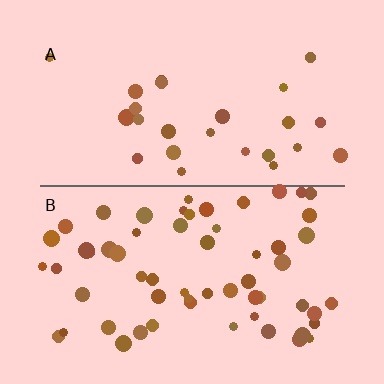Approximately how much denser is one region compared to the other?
Approximately 2.3× — region B over region A.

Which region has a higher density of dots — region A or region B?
B (the bottom).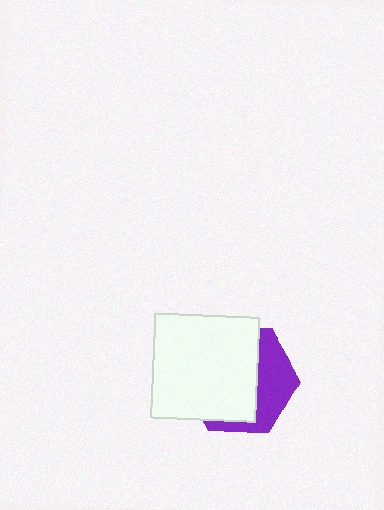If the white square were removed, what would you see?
You would see the complete purple hexagon.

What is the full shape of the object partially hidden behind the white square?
The partially hidden object is a purple hexagon.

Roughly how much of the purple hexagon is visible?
A small part of it is visible (roughly 36%).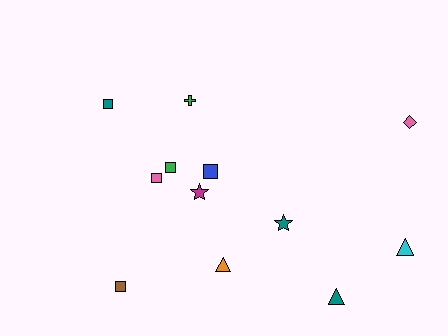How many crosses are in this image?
There is 1 cross.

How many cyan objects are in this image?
There is 1 cyan object.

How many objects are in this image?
There are 12 objects.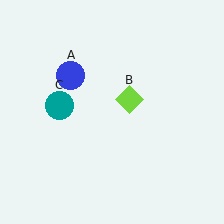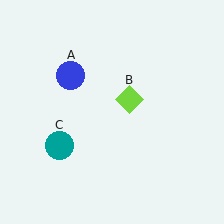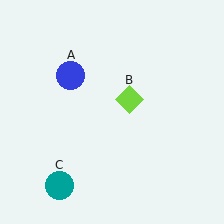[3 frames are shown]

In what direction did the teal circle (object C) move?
The teal circle (object C) moved down.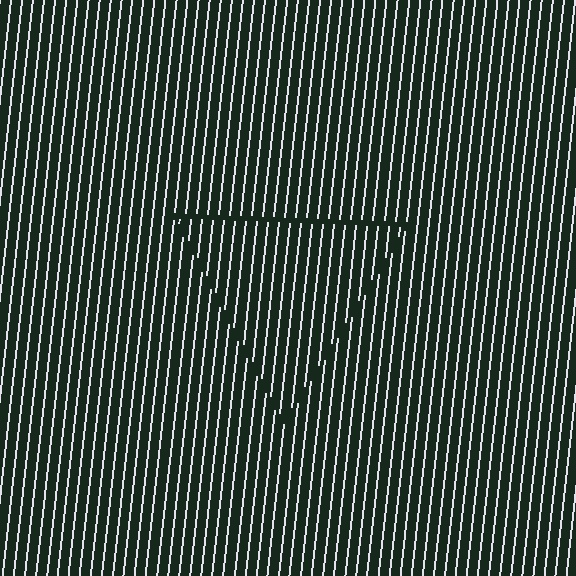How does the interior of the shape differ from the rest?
The interior of the shape contains the same grating, shifted by half a period — the contour is defined by the phase discontinuity where line-ends from the inner and outer gratings abut.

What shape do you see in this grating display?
An illusory triangle. The interior of the shape contains the same grating, shifted by half a period — the contour is defined by the phase discontinuity where line-ends from the inner and outer gratings abut.